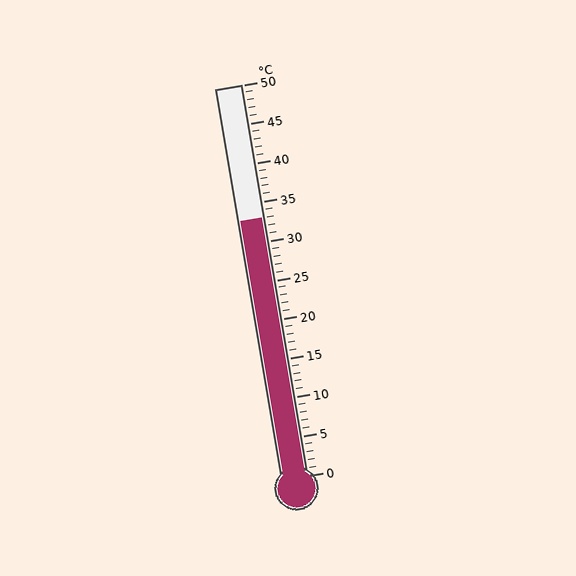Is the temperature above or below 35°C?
The temperature is below 35°C.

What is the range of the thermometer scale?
The thermometer scale ranges from 0°C to 50°C.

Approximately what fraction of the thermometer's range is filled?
The thermometer is filled to approximately 65% of its range.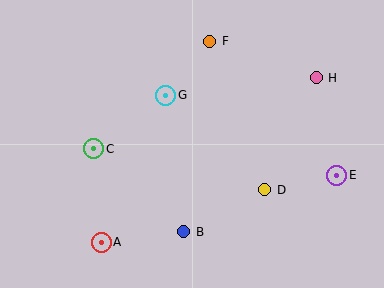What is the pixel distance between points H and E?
The distance between H and E is 99 pixels.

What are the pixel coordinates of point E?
Point E is at (337, 175).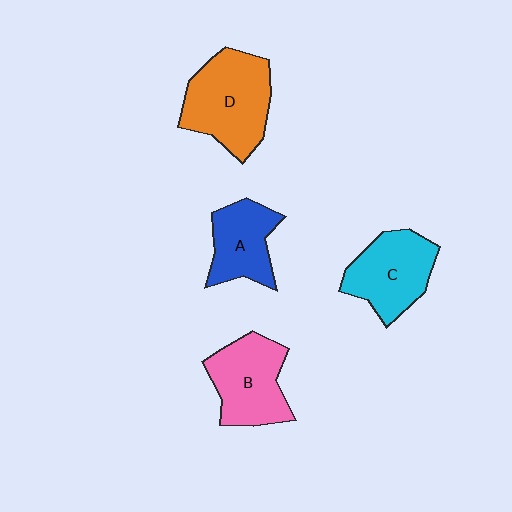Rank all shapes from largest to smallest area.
From largest to smallest: D (orange), B (pink), C (cyan), A (blue).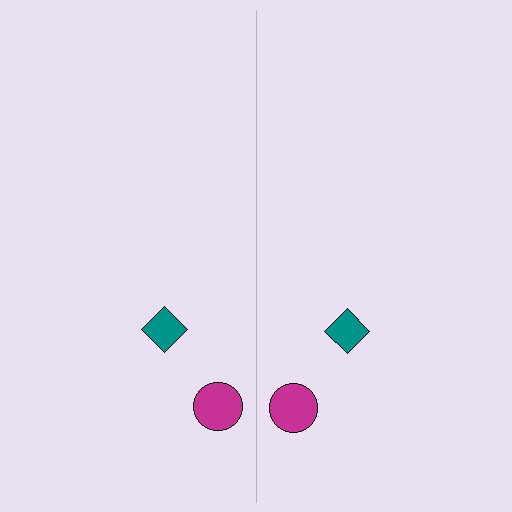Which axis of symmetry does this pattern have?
The pattern has a vertical axis of symmetry running through the center of the image.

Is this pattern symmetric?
Yes, this pattern has bilateral (reflection) symmetry.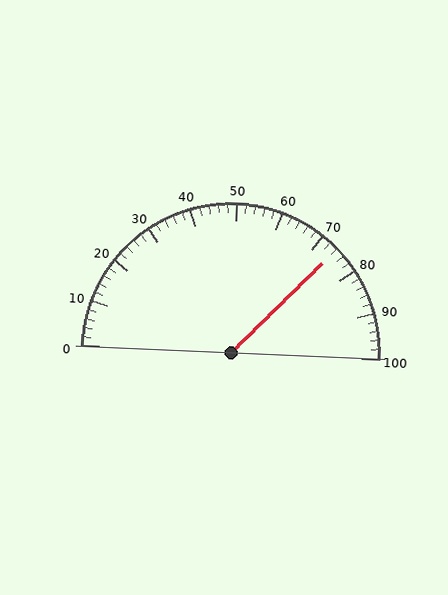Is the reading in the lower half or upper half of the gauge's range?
The reading is in the upper half of the range (0 to 100).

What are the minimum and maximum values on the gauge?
The gauge ranges from 0 to 100.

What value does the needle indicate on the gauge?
The needle indicates approximately 74.